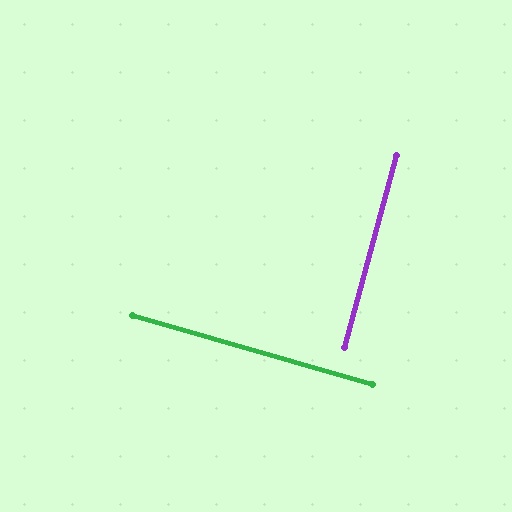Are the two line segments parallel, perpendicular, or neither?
Perpendicular — they meet at approximately 89°.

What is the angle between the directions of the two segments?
Approximately 89 degrees.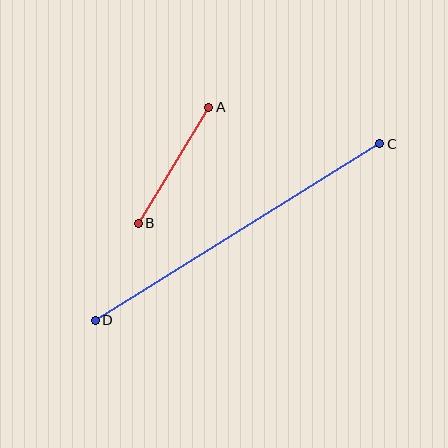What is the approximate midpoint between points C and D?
The midpoint is at approximately (237, 232) pixels.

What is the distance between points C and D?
The distance is approximately 335 pixels.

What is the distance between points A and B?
The distance is approximately 135 pixels.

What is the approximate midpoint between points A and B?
The midpoint is at approximately (174, 165) pixels.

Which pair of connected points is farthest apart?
Points C and D are farthest apart.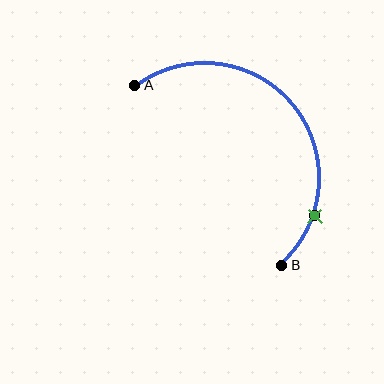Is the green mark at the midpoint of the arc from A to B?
No. The green mark lies on the arc but is closer to endpoint B. The arc midpoint would be at the point on the curve equidistant along the arc from both A and B.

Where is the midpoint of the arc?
The arc midpoint is the point on the curve farthest from the straight line joining A and B. It sits above and to the right of that line.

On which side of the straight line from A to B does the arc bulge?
The arc bulges above and to the right of the straight line connecting A and B.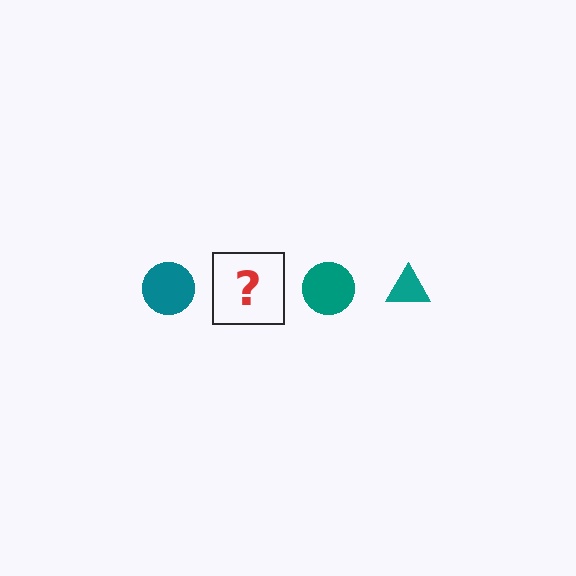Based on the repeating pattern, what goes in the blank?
The blank should be a teal triangle.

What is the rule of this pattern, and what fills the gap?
The rule is that the pattern cycles through circle, triangle shapes in teal. The gap should be filled with a teal triangle.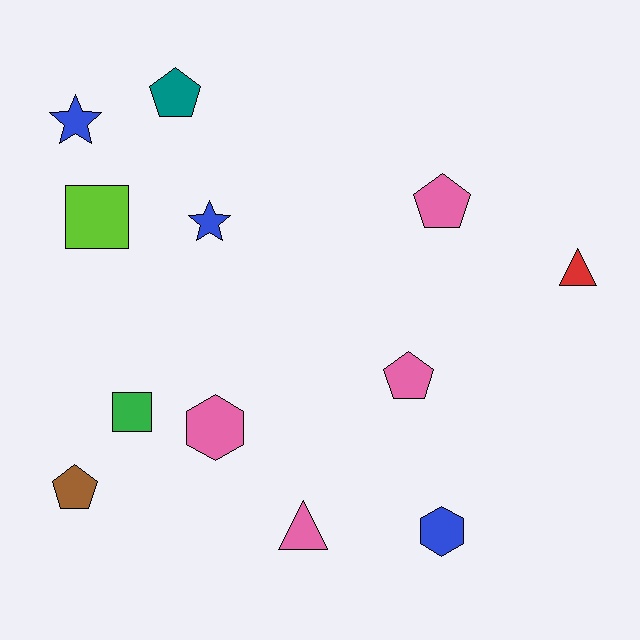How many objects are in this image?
There are 12 objects.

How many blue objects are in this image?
There are 3 blue objects.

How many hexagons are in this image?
There are 2 hexagons.